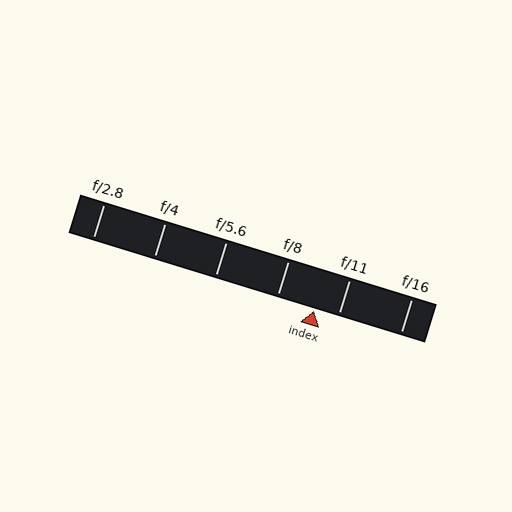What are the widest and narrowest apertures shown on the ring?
The widest aperture shown is f/2.8 and the narrowest is f/16.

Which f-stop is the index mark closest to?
The index mark is closest to f/11.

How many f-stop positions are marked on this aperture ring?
There are 6 f-stop positions marked.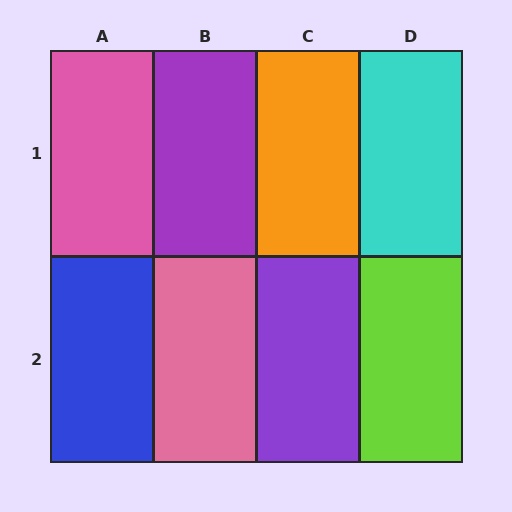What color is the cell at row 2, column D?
Lime.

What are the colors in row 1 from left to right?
Pink, purple, orange, cyan.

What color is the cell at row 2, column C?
Purple.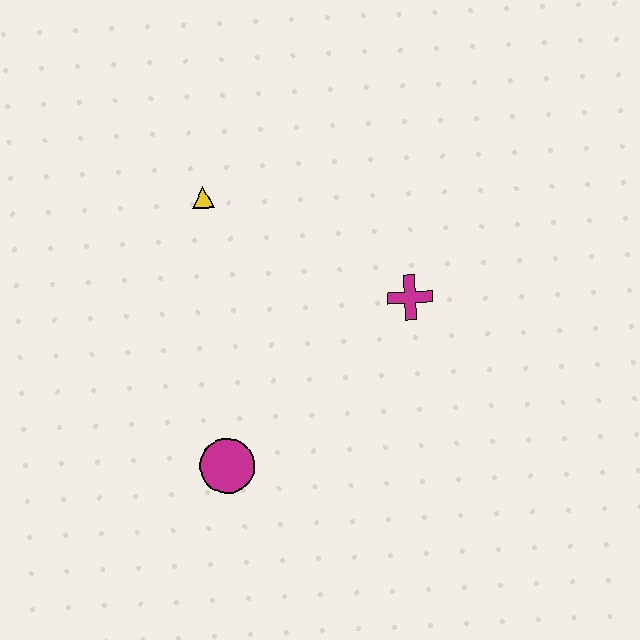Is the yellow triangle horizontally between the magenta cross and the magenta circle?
No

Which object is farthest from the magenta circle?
The yellow triangle is farthest from the magenta circle.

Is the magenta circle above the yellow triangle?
No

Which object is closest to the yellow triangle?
The magenta cross is closest to the yellow triangle.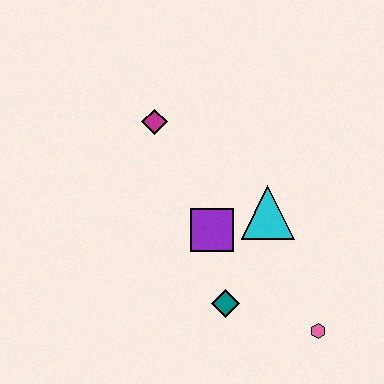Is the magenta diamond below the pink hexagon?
No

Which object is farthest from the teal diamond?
The magenta diamond is farthest from the teal diamond.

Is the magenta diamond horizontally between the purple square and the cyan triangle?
No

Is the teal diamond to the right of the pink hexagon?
No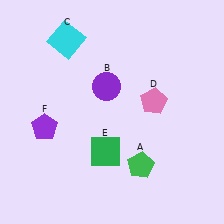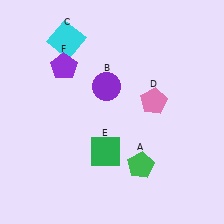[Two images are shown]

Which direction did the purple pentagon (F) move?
The purple pentagon (F) moved up.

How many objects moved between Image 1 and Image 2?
1 object moved between the two images.